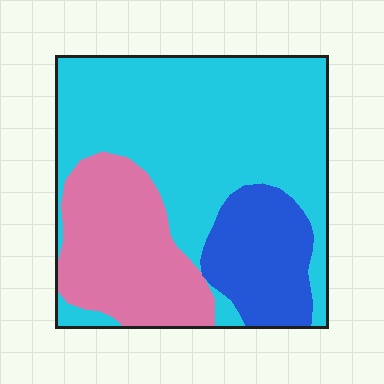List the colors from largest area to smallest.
From largest to smallest: cyan, pink, blue.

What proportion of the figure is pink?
Pink covers about 25% of the figure.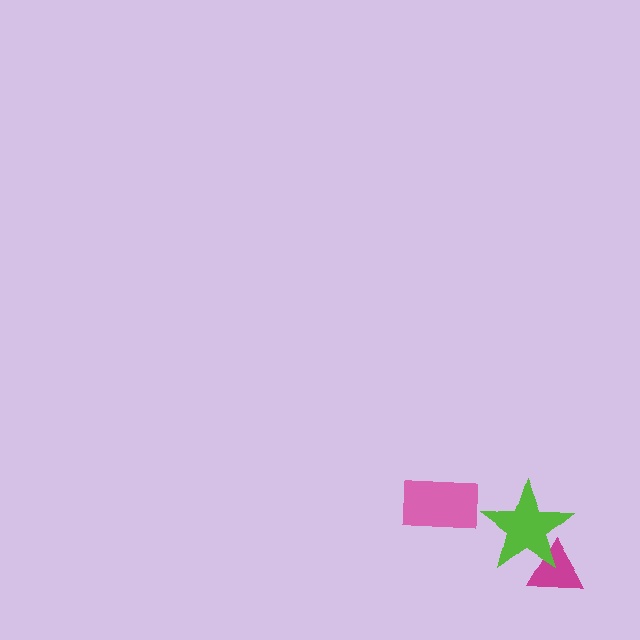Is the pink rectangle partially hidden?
No, no other shape covers it.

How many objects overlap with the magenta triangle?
1 object overlaps with the magenta triangle.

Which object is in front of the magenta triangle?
The lime star is in front of the magenta triangle.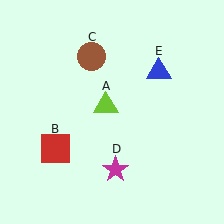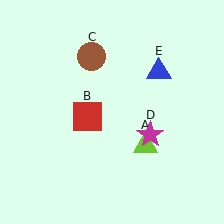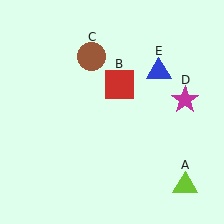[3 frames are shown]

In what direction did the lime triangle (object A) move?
The lime triangle (object A) moved down and to the right.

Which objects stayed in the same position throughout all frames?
Brown circle (object C) and blue triangle (object E) remained stationary.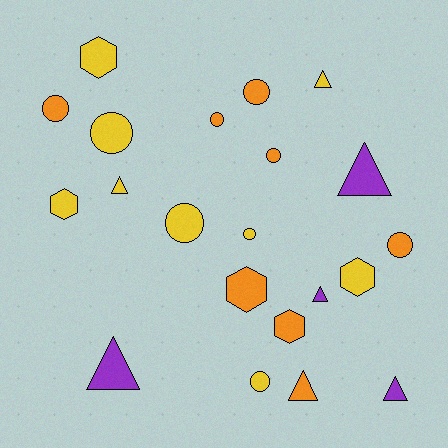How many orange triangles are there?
There is 1 orange triangle.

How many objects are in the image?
There are 21 objects.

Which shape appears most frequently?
Circle, with 9 objects.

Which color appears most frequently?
Yellow, with 9 objects.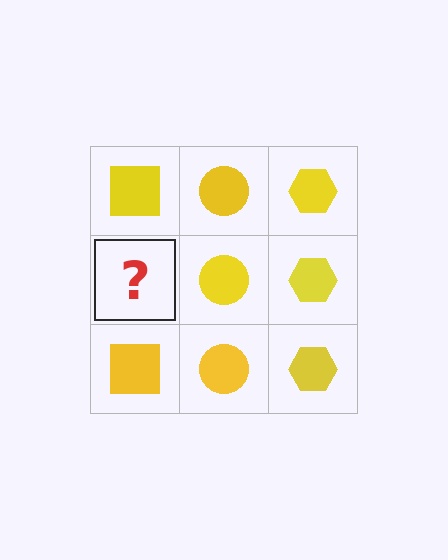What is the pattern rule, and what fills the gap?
The rule is that each column has a consistent shape. The gap should be filled with a yellow square.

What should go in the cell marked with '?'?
The missing cell should contain a yellow square.